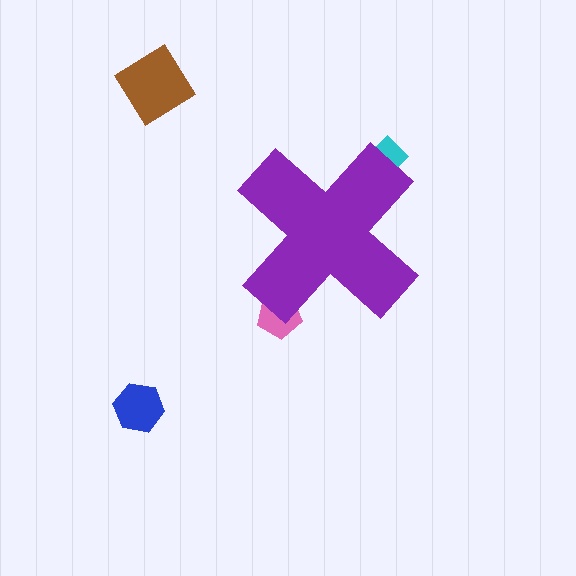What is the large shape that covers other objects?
A purple cross.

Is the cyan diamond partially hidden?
Yes, the cyan diamond is partially hidden behind the purple cross.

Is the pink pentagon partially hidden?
Yes, the pink pentagon is partially hidden behind the purple cross.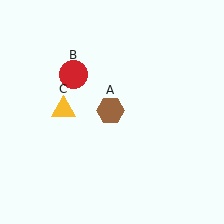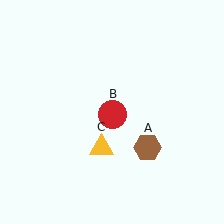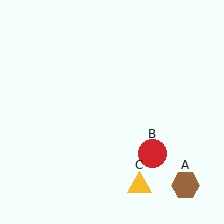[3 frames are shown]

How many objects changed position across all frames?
3 objects changed position: brown hexagon (object A), red circle (object B), yellow triangle (object C).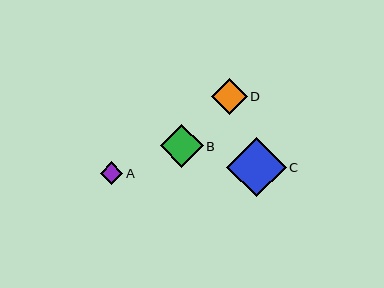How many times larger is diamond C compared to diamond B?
Diamond C is approximately 1.4 times the size of diamond B.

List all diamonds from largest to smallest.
From largest to smallest: C, B, D, A.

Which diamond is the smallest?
Diamond A is the smallest with a size of approximately 23 pixels.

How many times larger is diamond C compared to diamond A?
Diamond C is approximately 2.6 times the size of diamond A.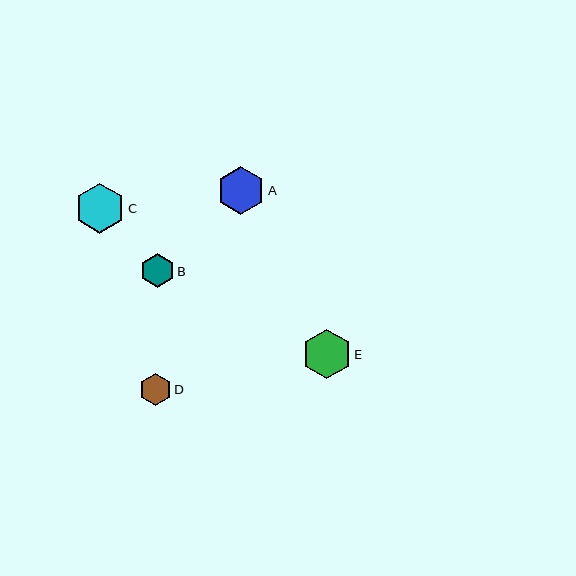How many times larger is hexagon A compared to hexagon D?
Hexagon A is approximately 1.5 times the size of hexagon D.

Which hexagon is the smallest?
Hexagon D is the smallest with a size of approximately 32 pixels.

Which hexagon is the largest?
Hexagon C is the largest with a size of approximately 50 pixels.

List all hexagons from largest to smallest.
From largest to smallest: C, E, A, B, D.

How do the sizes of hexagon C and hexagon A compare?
Hexagon C and hexagon A are approximately the same size.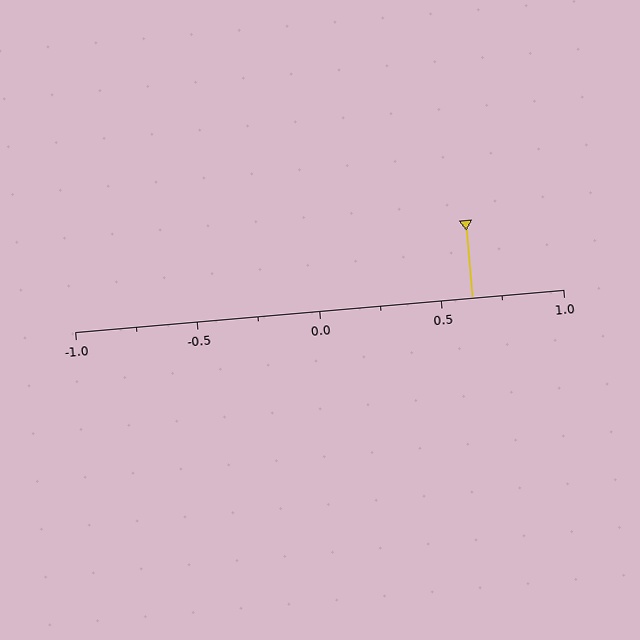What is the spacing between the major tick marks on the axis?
The major ticks are spaced 0.5 apart.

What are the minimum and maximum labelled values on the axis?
The axis runs from -1.0 to 1.0.